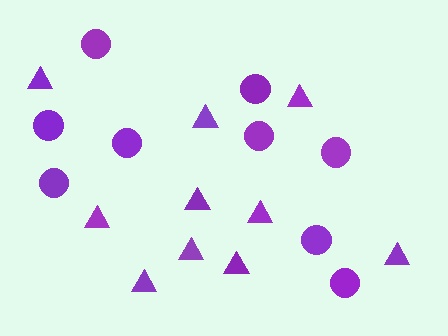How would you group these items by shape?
There are 2 groups: one group of circles (9) and one group of triangles (10).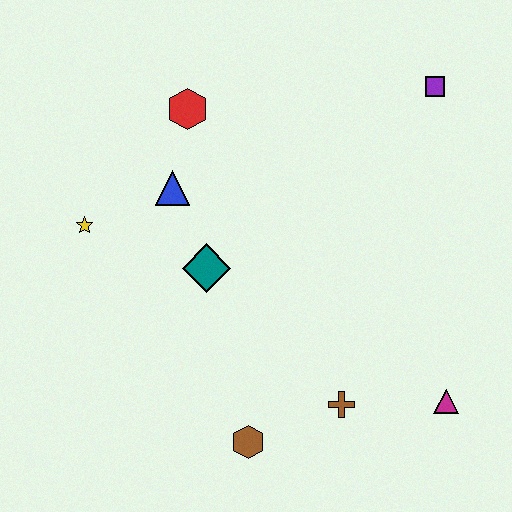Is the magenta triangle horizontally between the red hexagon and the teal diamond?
No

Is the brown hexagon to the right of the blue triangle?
Yes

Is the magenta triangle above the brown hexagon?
Yes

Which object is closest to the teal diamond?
The blue triangle is closest to the teal diamond.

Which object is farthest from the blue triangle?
The magenta triangle is farthest from the blue triangle.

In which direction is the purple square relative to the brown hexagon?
The purple square is above the brown hexagon.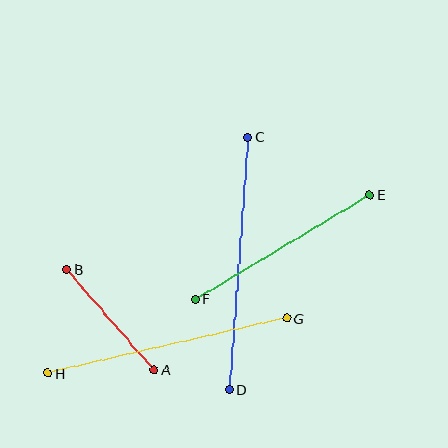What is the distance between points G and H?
The distance is approximately 245 pixels.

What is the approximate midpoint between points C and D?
The midpoint is at approximately (238, 263) pixels.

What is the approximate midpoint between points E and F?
The midpoint is at approximately (283, 247) pixels.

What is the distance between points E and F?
The distance is approximately 204 pixels.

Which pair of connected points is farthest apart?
Points C and D are farthest apart.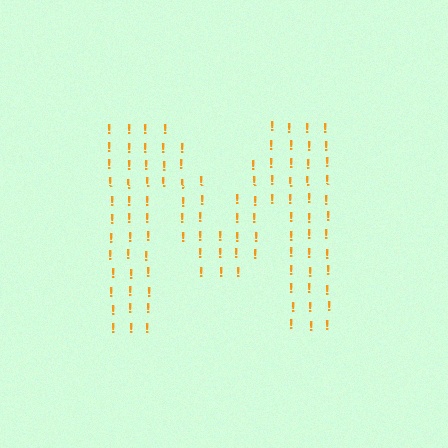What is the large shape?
The large shape is the letter M.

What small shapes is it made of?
It is made of small exclamation marks.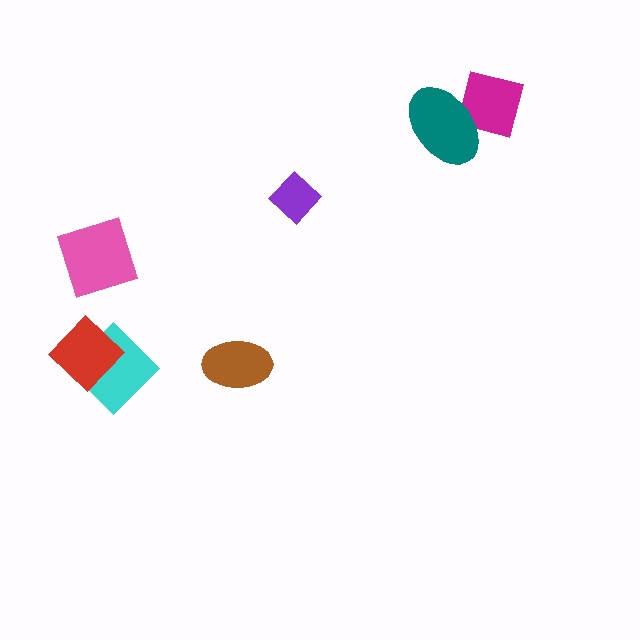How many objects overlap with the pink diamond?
0 objects overlap with the pink diamond.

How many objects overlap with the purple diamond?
0 objects overlap with the purple diamond.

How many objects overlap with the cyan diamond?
1 object overlaps with the cyan diamond.